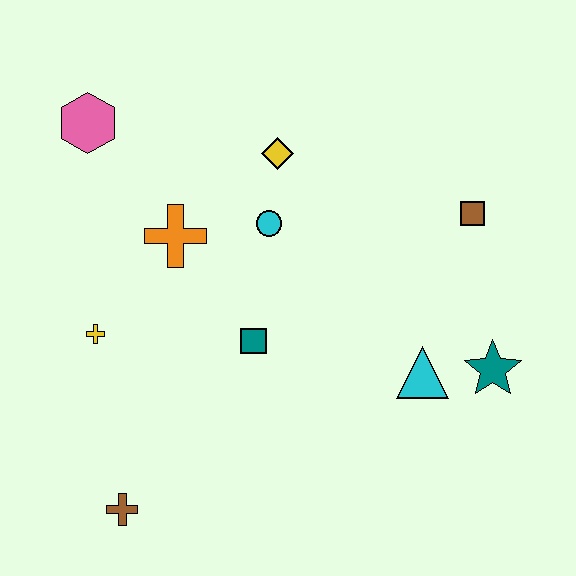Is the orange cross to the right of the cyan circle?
No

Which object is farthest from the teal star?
The pink hexagon is farthest from the teal star.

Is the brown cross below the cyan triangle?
Yes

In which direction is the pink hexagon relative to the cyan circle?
The pink hexagon is to the left of the cyan circle.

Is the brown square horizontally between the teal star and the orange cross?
Yes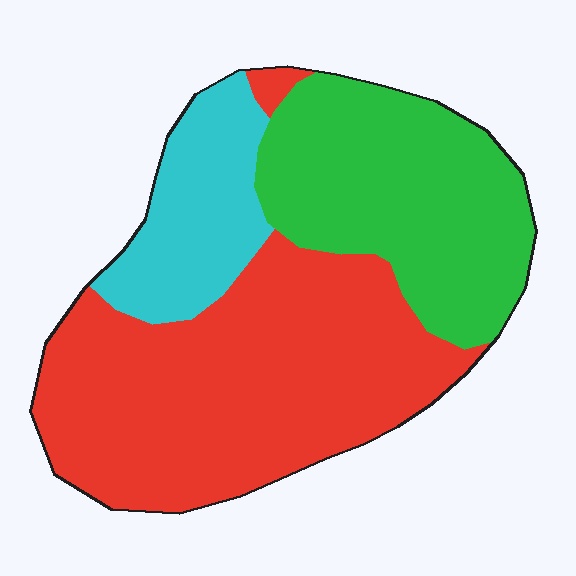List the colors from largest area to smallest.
From largest to smallest: red, green, cyan.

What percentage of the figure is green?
Green covers around 30% of the figure.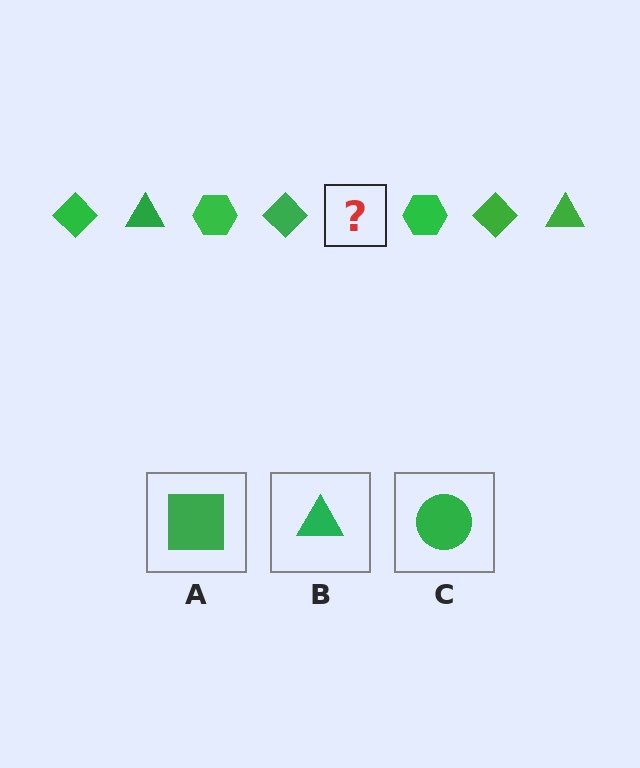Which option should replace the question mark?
Option B.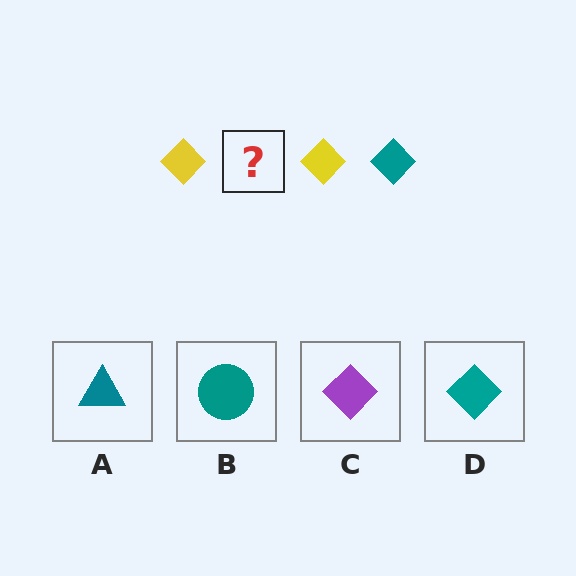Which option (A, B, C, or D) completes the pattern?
D.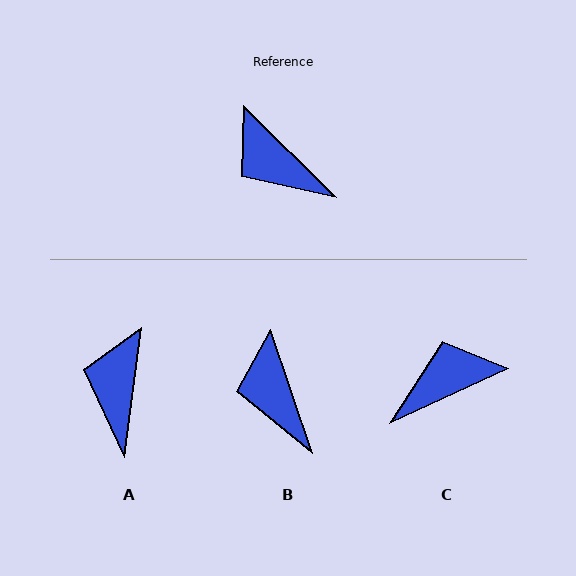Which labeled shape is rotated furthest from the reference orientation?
C, about 110 degrees away.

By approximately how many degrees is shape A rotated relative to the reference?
Approximately 53 degrees clockwise.